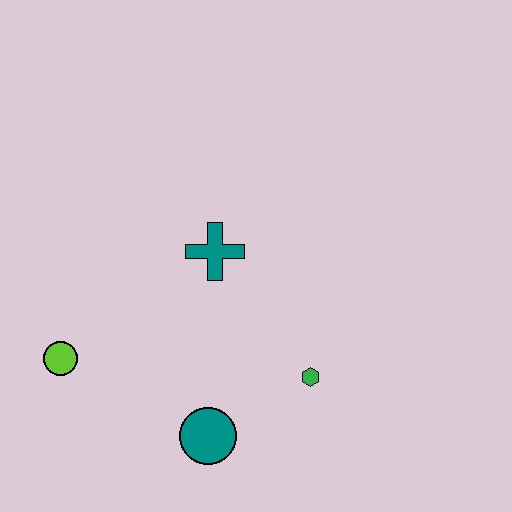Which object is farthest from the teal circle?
The teal cross is farthest from the teal circle.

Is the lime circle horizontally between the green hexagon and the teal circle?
No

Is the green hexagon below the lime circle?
Yes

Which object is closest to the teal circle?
The green hexagon is closest to the teal circle.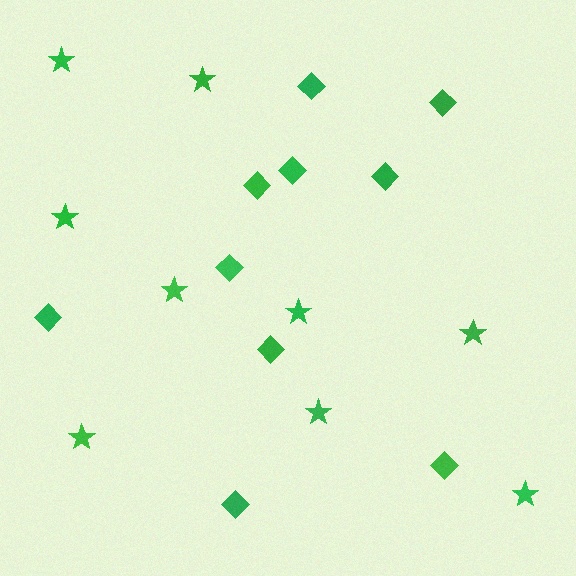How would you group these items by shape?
There are 2 groups: one group of stars (9) and one group of diamonds (10).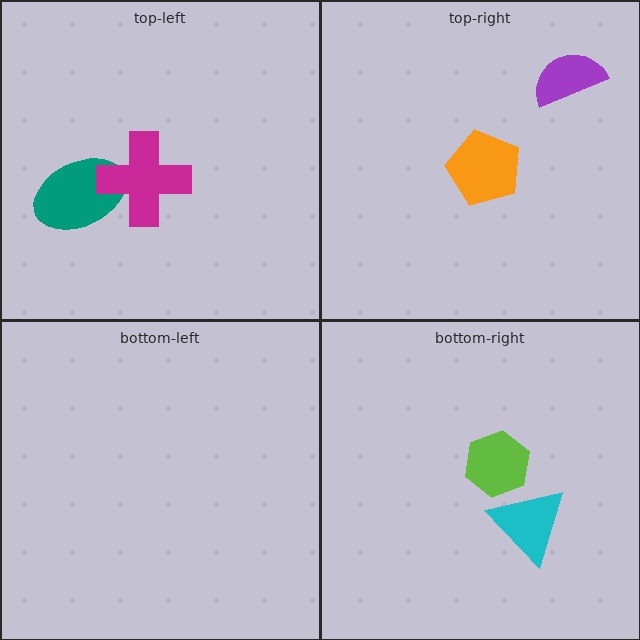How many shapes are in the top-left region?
2.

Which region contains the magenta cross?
The top-left region.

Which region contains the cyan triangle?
The bottom-right region.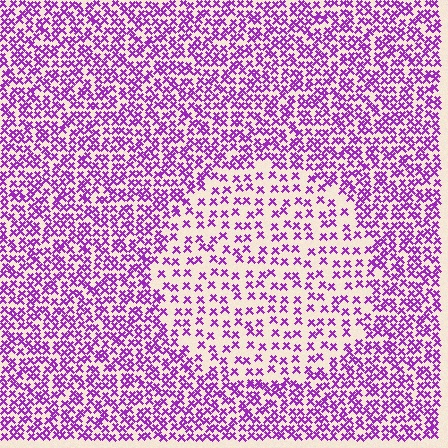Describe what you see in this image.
The image contains small purple elements arranged at two different densities. A circle-shaped region is visible where the elements are less densely packed than the surrounding area.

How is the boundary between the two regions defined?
The boundary is defined by a change in element density (approximately 2.1x ratio). All elements are the same color, size, and shape.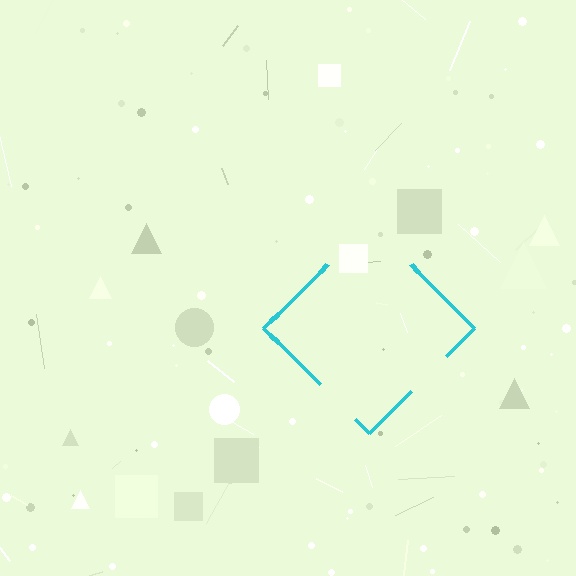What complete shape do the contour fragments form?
The contour fragments form a diamond.